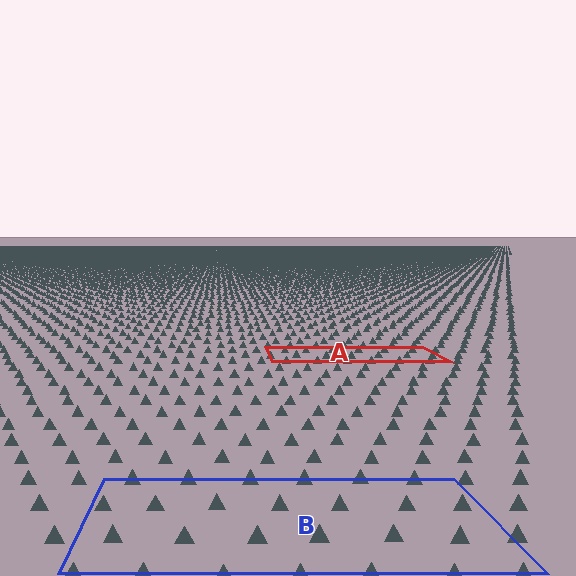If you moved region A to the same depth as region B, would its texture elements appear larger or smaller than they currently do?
They would appear larger. At a closer depth, the same texture elements are projected at a bigger on-screen size.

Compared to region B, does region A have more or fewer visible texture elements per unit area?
Region A has more texture elements per unit area — they are packed more densely because it is farther away.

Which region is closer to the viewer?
Region B is closer. The texture elements there are larger and more spread out.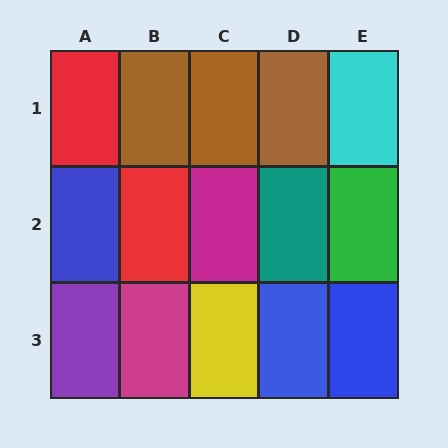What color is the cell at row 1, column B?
Brown.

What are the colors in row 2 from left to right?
Blue, red, magenta, teal, green.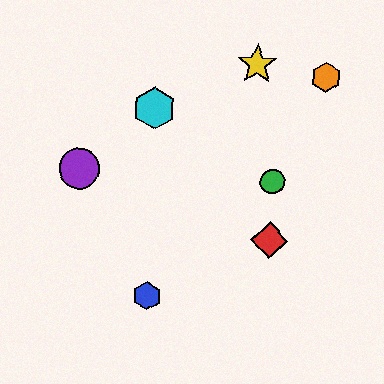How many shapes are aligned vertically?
2 shapes (the blue hexagon, the cyan hexagon) are aligned vertically.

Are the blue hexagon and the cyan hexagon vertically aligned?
Yes, both are at x≈147.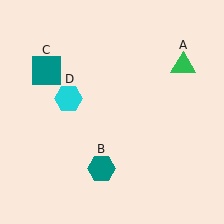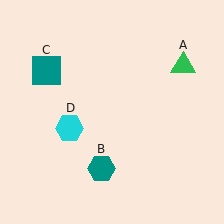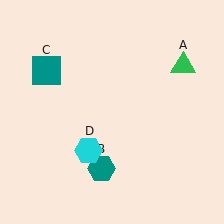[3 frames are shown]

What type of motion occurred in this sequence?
The cyan hexagon (object D) rotated counterclockwise around the center of the scene.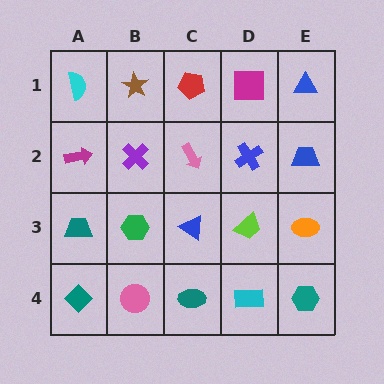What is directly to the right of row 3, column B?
A blue triangle.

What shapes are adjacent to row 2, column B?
A brown star (row 1, column B), a green hexagon (row 3, column B), a magenta arrow (row 2, column A), a pink arrow (row 2, column C).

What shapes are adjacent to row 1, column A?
A magenta arrow (row 2, column A), a brown star (row 1, column B).